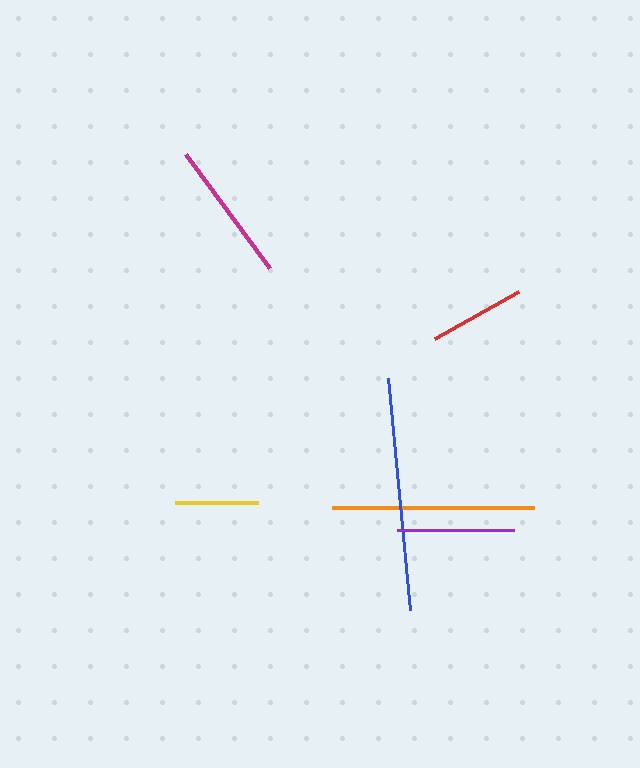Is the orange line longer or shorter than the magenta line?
The orange line is longer than the magenta line.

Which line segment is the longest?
The blue line is the longest at approximately 233 pixels.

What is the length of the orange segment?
The orange segment is approximately 202 pixels long.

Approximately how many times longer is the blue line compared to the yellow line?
The blue line is approximately 2.8 times the length of the yellow line.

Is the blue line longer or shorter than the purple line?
The blue line is longer than the purple line.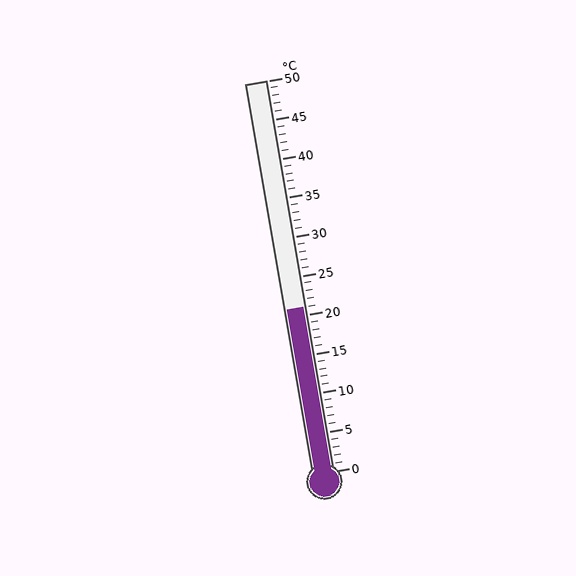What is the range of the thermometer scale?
The thermometer scale ranges from 0°C to 50°C.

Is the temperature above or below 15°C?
The temperature is above 15°C.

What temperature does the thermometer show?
The thermometer shows approximately 21°C.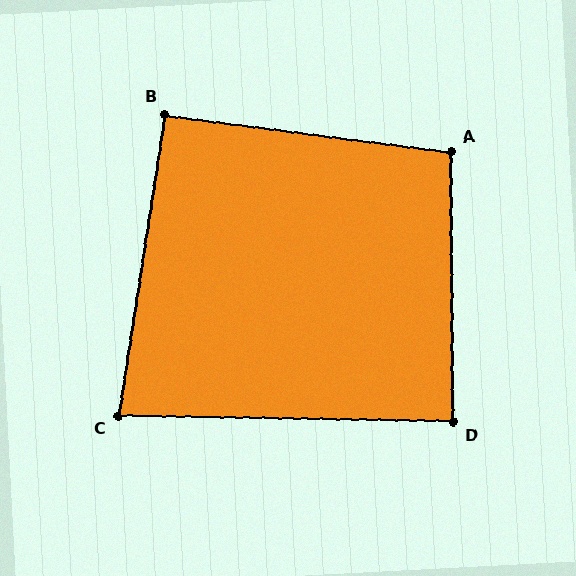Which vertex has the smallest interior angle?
C, at approximately 82 degrees.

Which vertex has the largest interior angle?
A, at approximately 98 degrees.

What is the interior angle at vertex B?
Approximately 91 degrees (approximately right).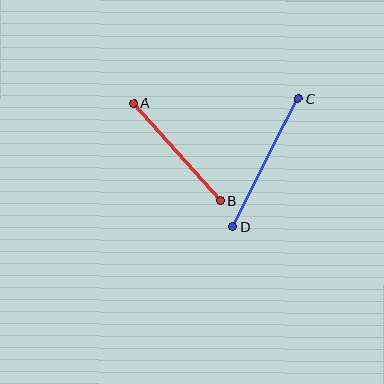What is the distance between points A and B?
The distance is approximately 131 pixels.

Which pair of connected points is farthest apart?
Points C and D are farthest apart.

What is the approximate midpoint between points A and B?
The midpoint is at approximately (177, 152) pixels.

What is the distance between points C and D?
The distance is approximately 144 pixels.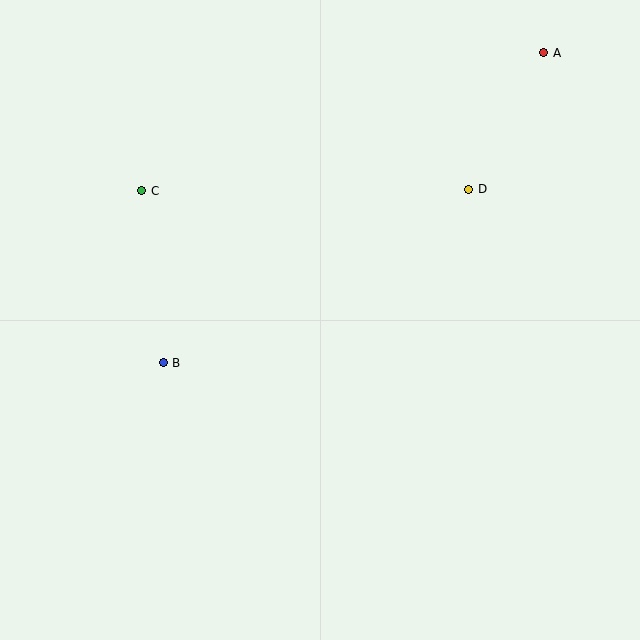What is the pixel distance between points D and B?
The distance between D and B is 351 pixels.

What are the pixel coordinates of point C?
Point C is at (142, 191).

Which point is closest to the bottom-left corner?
Point B is closest to the bottom-left corner.